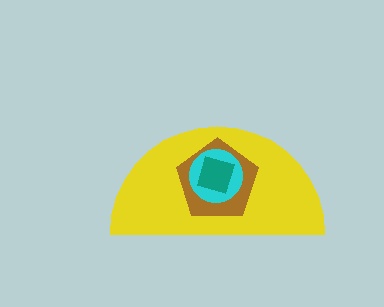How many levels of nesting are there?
4.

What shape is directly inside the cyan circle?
The teal square.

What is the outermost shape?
The yellow semicircle.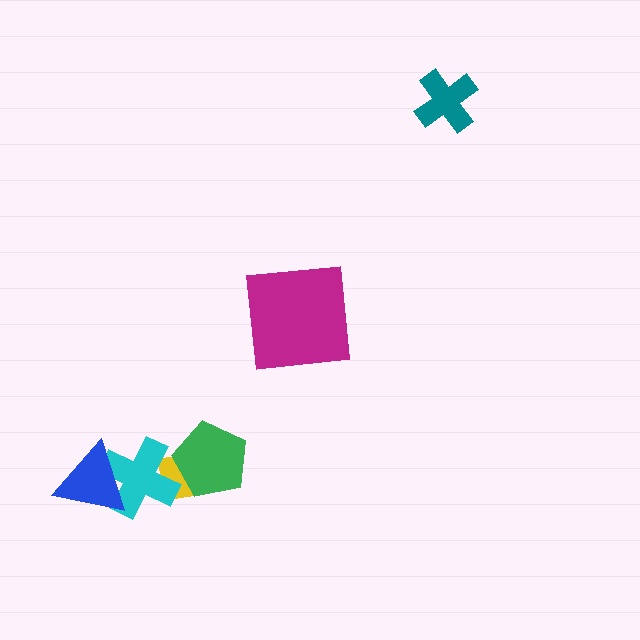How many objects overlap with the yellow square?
2 objects overlap with the yellow square.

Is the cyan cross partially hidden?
Yes, it is partially covered by another shape.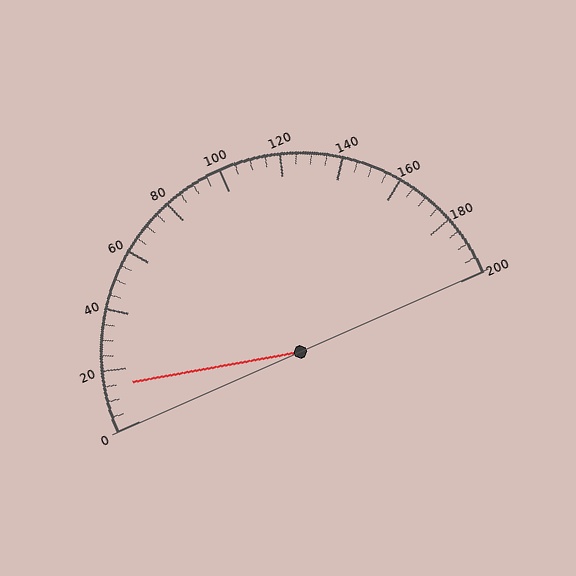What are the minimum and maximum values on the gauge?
The gauge ranges from 0 to 200.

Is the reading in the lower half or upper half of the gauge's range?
The reading is in the lower half of the range (0 to 200).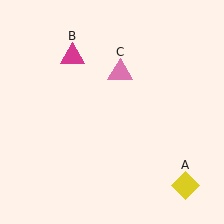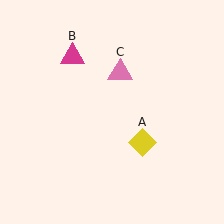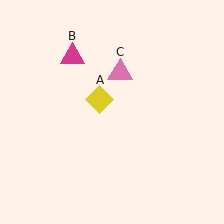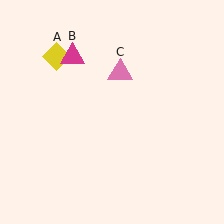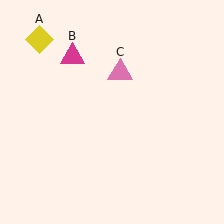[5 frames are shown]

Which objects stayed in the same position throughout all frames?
Magenta triangle (object B) and pink triangle (object C) remained stationary.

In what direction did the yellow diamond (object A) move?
The yellow diamond (object A) moved up and to the left.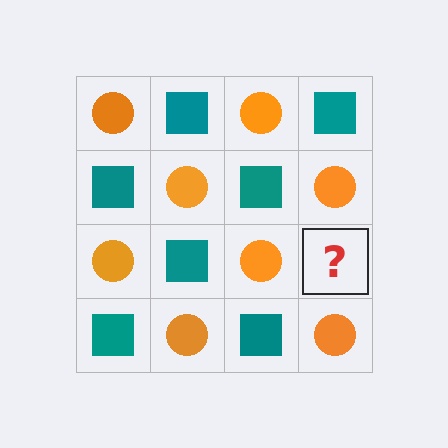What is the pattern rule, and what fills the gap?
The rule is that it alternates orange circle and teal square in a checkerboard pattern. The gap should be filled with a teal square.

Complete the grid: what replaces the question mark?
The question mark should be replaced with a teal square.